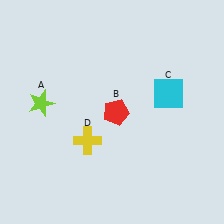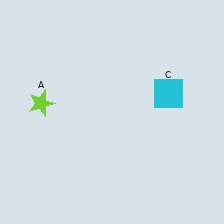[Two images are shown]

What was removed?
The red pentagon (B), the yellow cross (D) were removed in Image 2.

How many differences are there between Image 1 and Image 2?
There are 2 differences between the two images.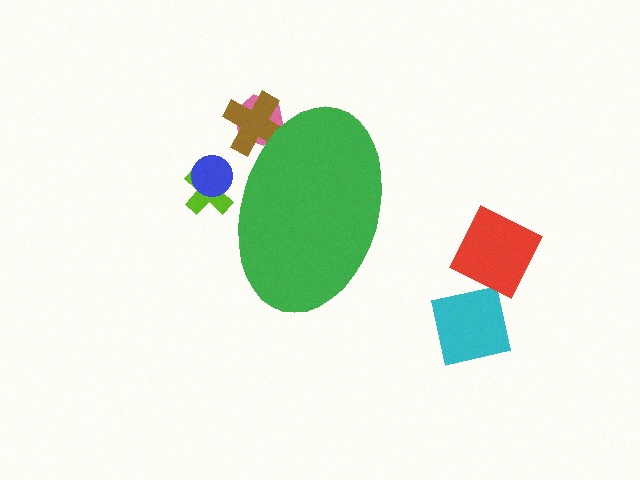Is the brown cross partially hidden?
Yes, the brown cross is partially hidden behind the green ellipse.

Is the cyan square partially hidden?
No, the cyan square is fully visible.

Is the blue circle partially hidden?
Yes, the blue circle is partially hidden behind the green ellipse.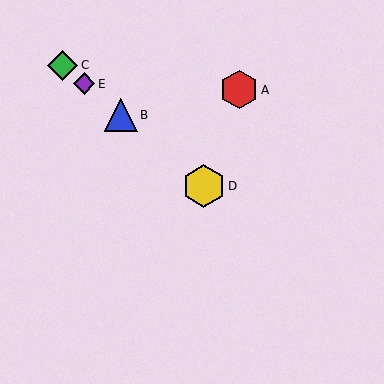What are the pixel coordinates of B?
Object B is at (121, 115).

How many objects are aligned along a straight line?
4 objects (B, C, D, E) are aligned along a straight line.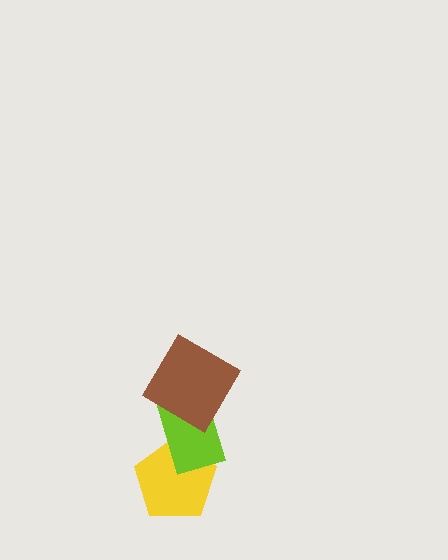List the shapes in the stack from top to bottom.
From top to bottom: the brown diamond, the lime rectangle, the yellow pentagon.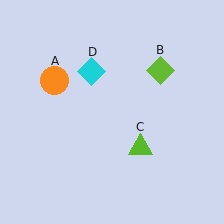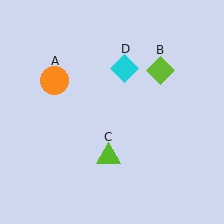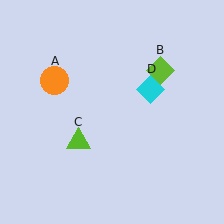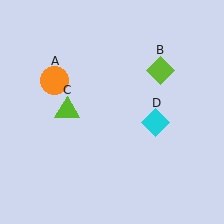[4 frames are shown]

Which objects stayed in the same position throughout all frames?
Orange circle (object A) and lime diamond (object B) remained stationary.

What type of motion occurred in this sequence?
The lime triangle (object C), cyan diamond (object D) rotated clockwise around the center of the scene.